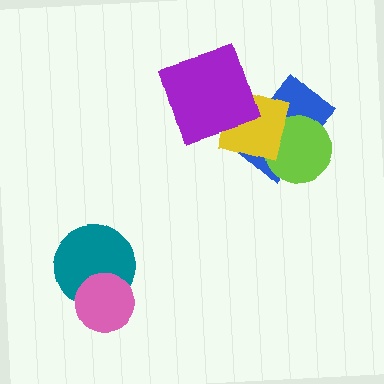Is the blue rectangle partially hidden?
Yes, it is partially covered by another shape.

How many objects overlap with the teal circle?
1 object overlaps with the teal circle.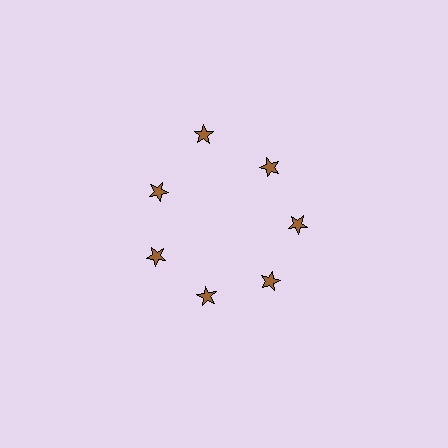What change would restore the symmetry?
The symmetry would be restored by moving it inward, back onto the ring so that all 7 stars sit at equal angles and equal distance from the center.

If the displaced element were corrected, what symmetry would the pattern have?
It would have 7-fold rotational symmetry — the pattern would map onto itself every 51 degrees.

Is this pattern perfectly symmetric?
No. The 7 brown stars are arranged in a ring, but one element near the 12 o'clock position is pushed outward from the center, breaking the 7-fold rotational symmetry.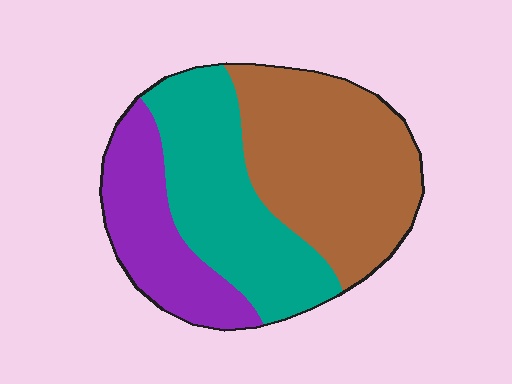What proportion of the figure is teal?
Teal covers 34% of the figure.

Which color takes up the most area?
Brown, at roughly 45%.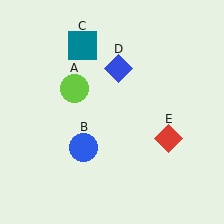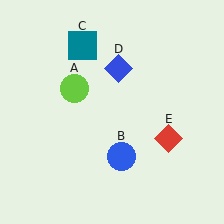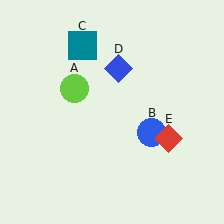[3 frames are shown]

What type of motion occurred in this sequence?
The blue circle (object B) rotated counterclockwise around the center of the scene.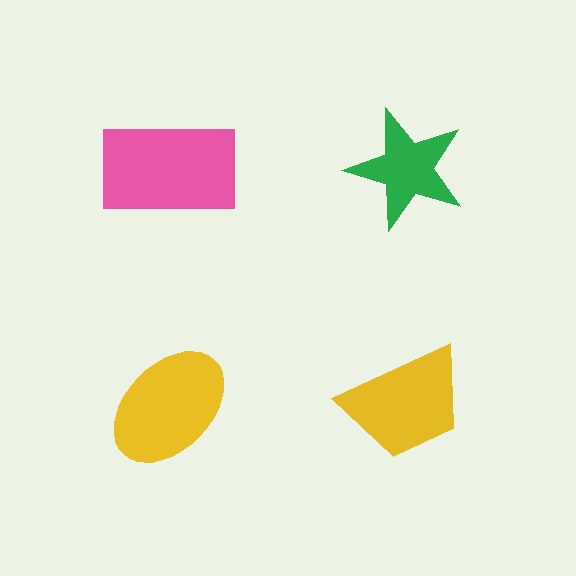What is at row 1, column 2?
A green star.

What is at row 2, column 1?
A yellow ellipse.